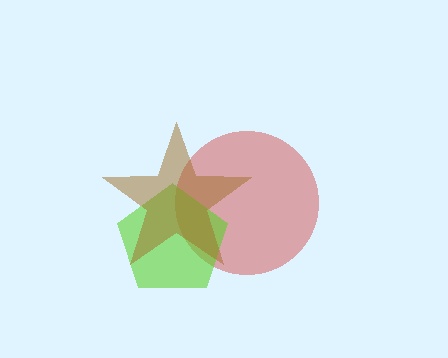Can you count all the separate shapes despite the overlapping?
Yes, there are 3 separate shapes.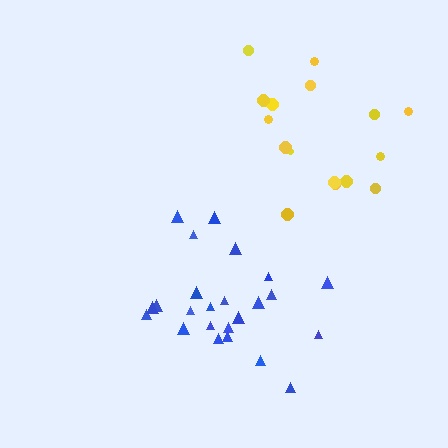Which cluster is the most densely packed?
Blue.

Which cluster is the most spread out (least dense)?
Yellow.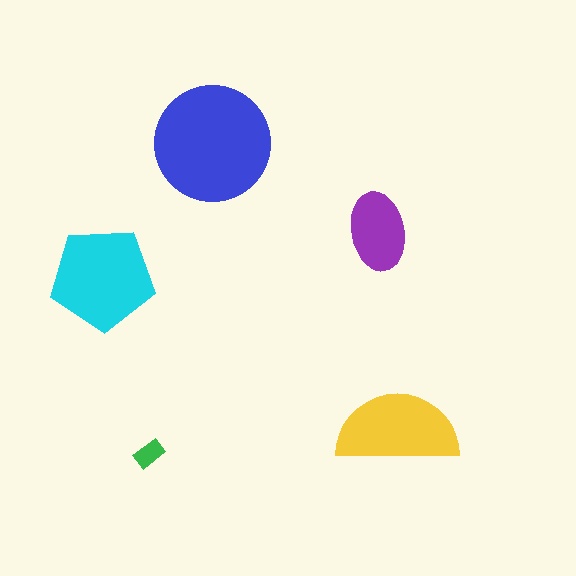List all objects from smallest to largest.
The green rectangle, the purple ellipse, the yellow semicircle, the cyan pentagon, the blue circle.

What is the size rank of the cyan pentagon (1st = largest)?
2nd.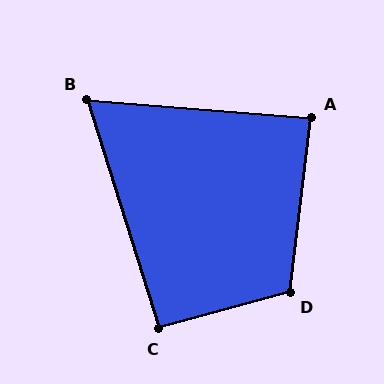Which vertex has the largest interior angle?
D, at approximately 112 degrees.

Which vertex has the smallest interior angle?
B, at approximately 68 degrees.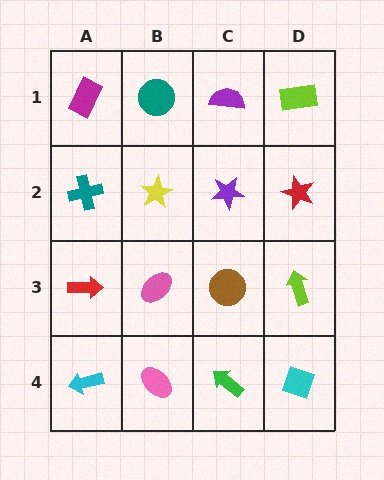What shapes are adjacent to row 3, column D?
A red star (row 2, column D), a cyan diamond (row 4, column D), a brown circle (row 3, column C).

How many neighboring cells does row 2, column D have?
3.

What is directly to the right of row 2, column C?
A red star.